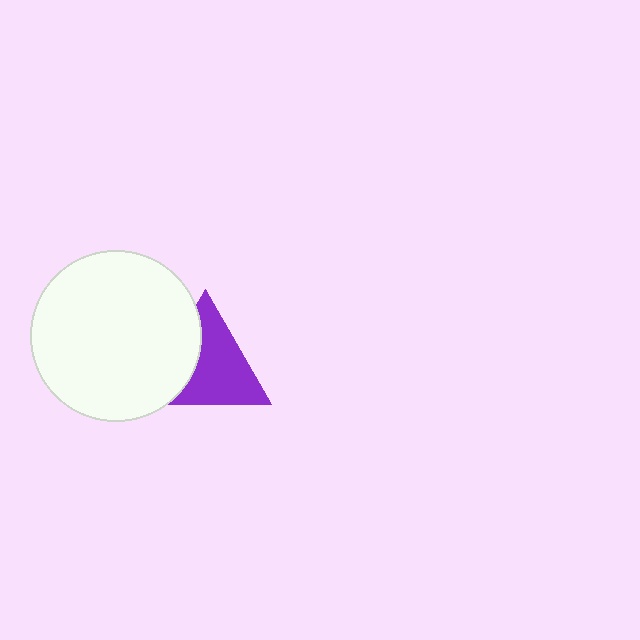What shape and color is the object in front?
The object in front is a white circle.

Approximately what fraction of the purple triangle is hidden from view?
Roughly 35% of the purple triangle is hidden behind the white circle.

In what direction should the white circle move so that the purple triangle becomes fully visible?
The white circle should move left. That is the shortest direction to clear the overlap and leave the purple triangle fully visible.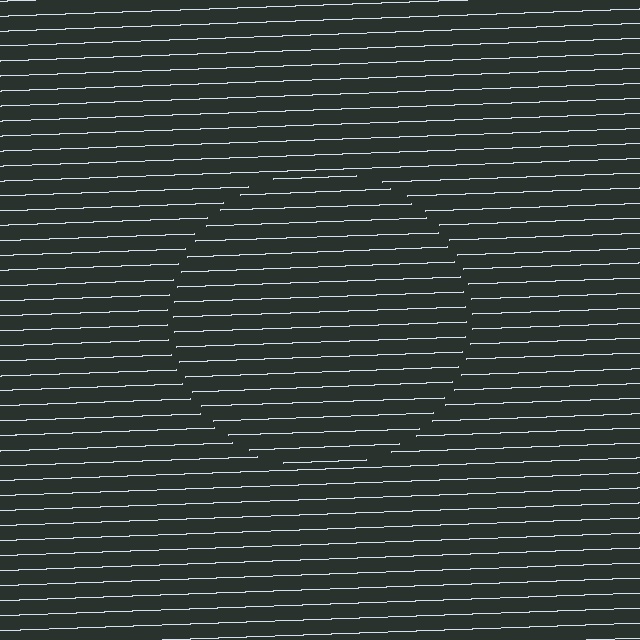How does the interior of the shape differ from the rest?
The interior of the shape contains the same grating, shifted by half a period — the contour is defined by the phase discontinuity where line-ends from the inner and outer gratings abut.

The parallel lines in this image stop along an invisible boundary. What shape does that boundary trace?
An illusory circle. The interior of the shape contains the same grating, shifted by half a period — the contour is defined by the phase discontinuity where line-ends from the inner and outer gratings abut.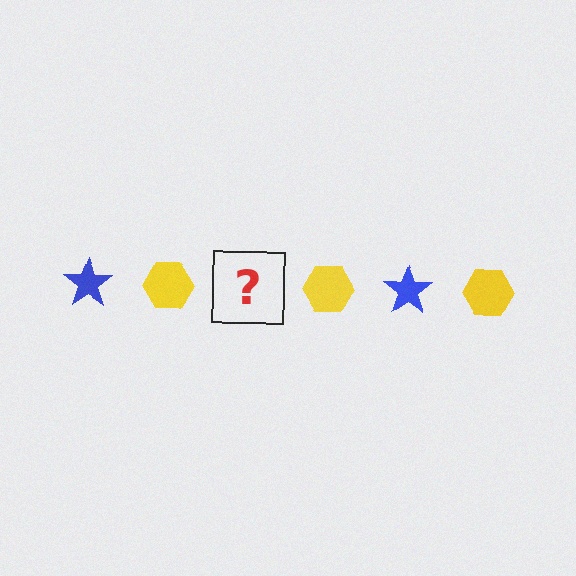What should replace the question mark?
The question mark should be replaced with a blue star.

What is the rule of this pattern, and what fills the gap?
The rule is that the pattern alternates between blue star and yellow hexagon. The gap should be filled with a blue star.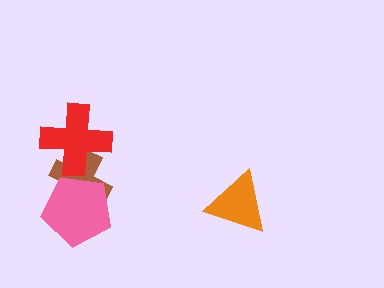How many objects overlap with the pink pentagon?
1 object overlaps with the pink pentagon.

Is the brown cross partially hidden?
Yes, it is partially covered by another shape.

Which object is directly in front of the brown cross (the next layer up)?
The red cross is directly in front of the brown cross.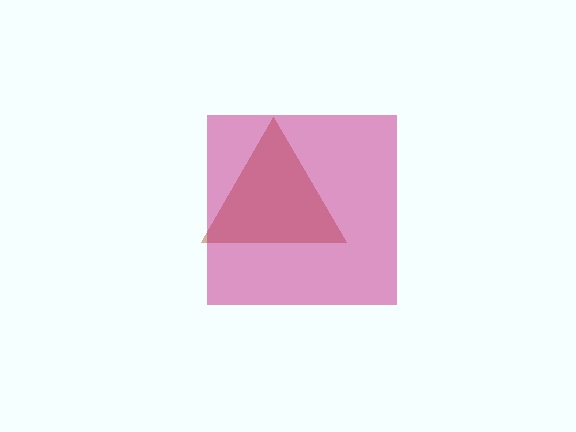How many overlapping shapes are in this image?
There are 2 overlapping shapes in the image.